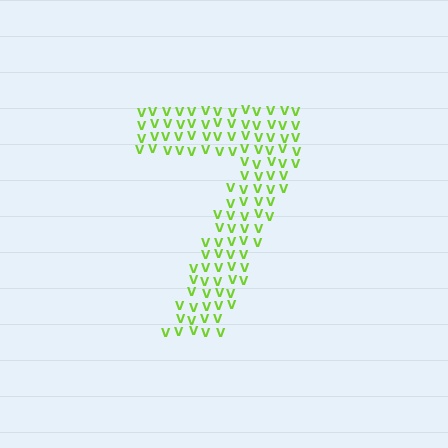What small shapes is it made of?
It is made of small letter V's.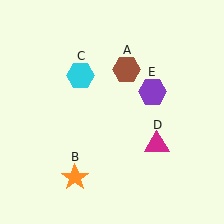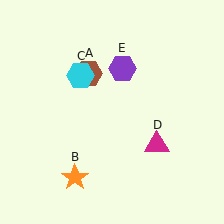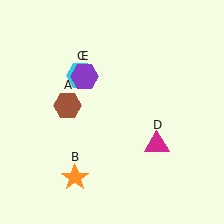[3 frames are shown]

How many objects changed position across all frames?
2 objects changed position: brown hexagon (object A), purple hexagon (object E).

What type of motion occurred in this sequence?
The brown hexagon (object A), purple hexagon (object E) rotated counterclockwise around the center of the scene.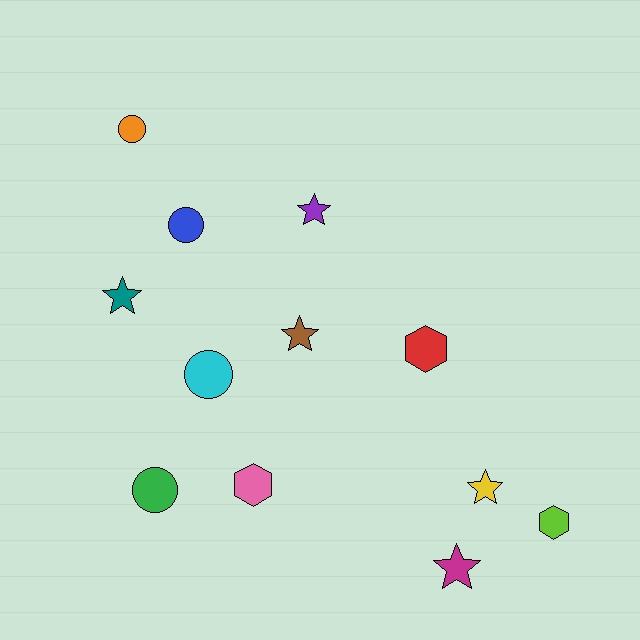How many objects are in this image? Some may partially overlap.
There are 12 objects.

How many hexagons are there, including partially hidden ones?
There are 3 hexagons.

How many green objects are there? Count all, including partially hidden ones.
There is 1 green object.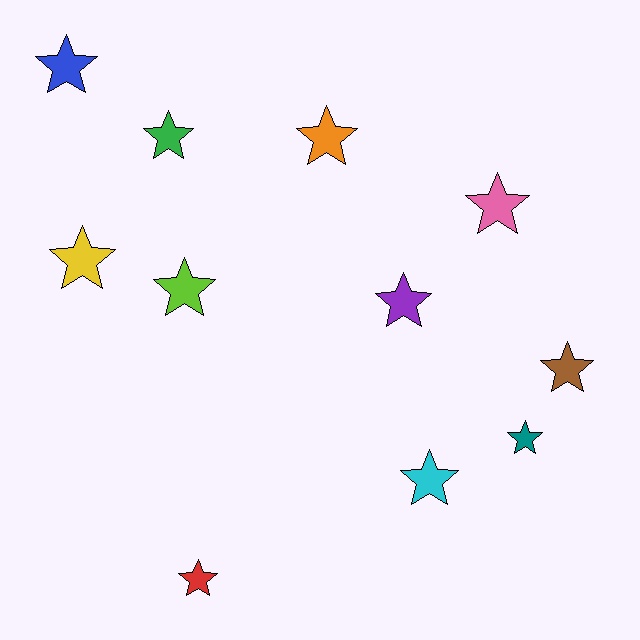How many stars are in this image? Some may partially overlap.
There are 11 stars.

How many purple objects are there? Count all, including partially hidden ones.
There is 1 purple object.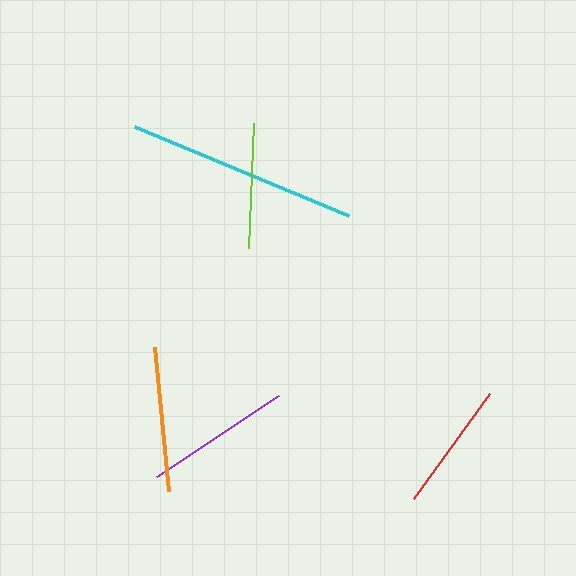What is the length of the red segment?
The red segment is approximately 130 pixels long.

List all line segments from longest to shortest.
From longest to shortest: cyan, purple, orange, red, lime.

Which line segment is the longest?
The cyan line is the longest at approximately 232 pixels.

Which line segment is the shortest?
The lime line is the shortest at approximately 124 pixels.